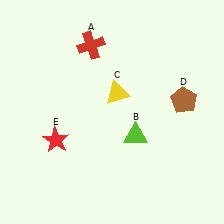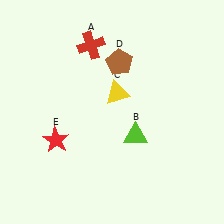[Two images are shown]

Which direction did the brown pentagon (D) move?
The brown pentagon (D) moved left.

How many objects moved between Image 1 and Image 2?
1 object moved between the two images.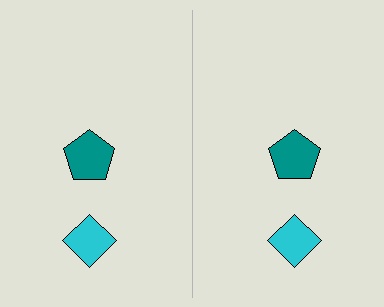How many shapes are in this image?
There are 4 shapes in this image.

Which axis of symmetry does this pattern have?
The pattern has a vertical axis of symmetry running through the center of the image.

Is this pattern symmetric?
Yes, this pattern has bilateral (reflection) symmetry.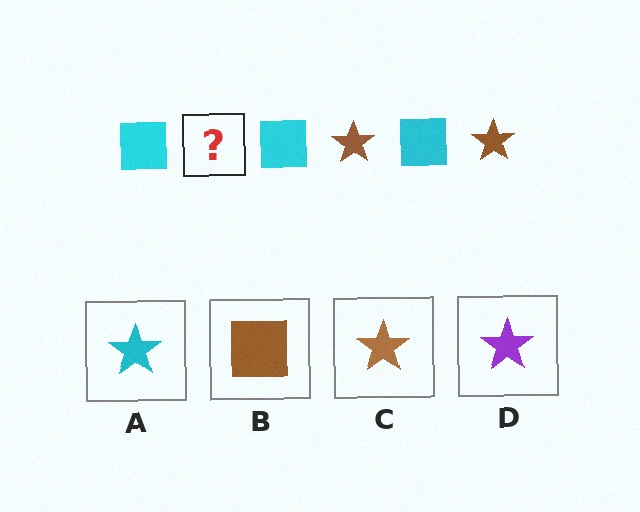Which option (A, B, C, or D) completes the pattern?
C.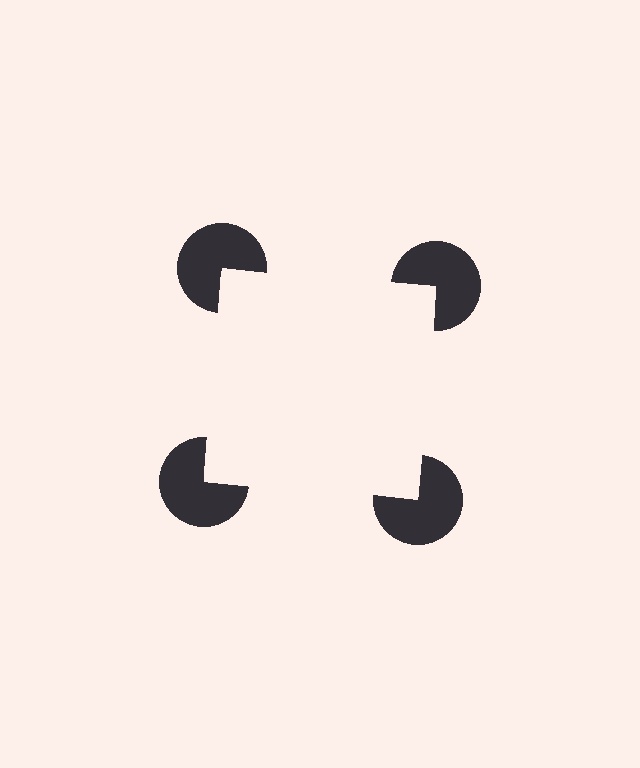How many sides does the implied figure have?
4 sides.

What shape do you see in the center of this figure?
An illusory square — its edges are inferred from the aligned wedge cuts in the pac-man discs, not physically drawn.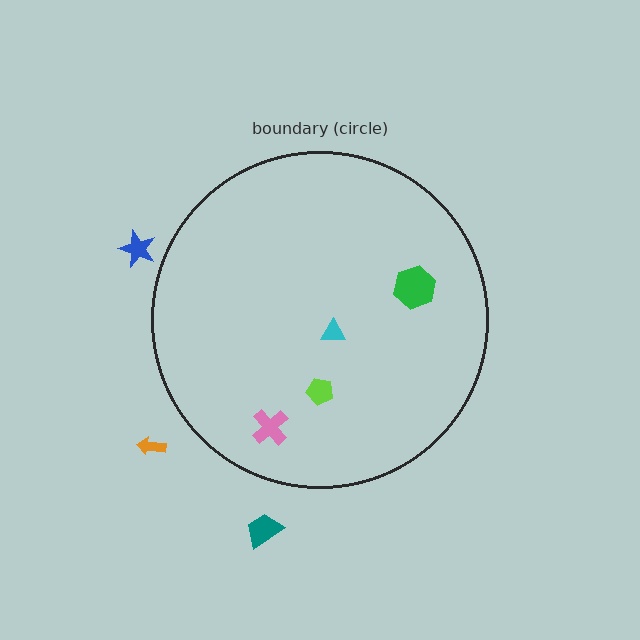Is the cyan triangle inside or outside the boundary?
Inside.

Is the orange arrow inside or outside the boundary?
Outside.